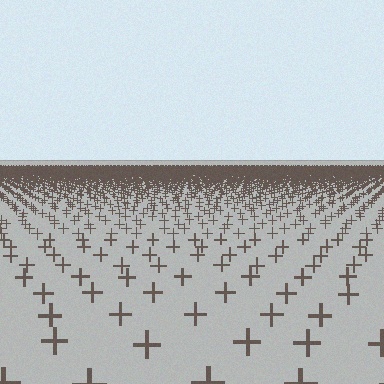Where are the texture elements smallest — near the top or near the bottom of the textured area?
Near the top.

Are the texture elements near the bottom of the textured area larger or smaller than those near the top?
Larger. Near the bottom, elements are closer to the viewer and appear at a bigger on-screen size.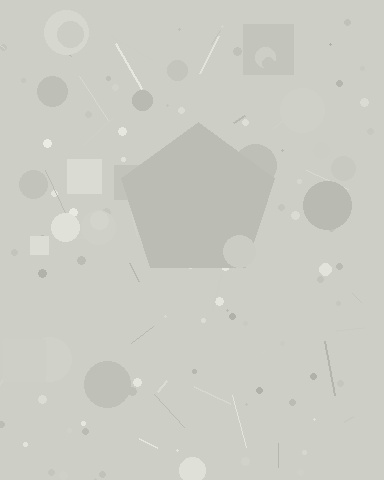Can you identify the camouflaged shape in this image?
The camouflaged shape is a pentagon.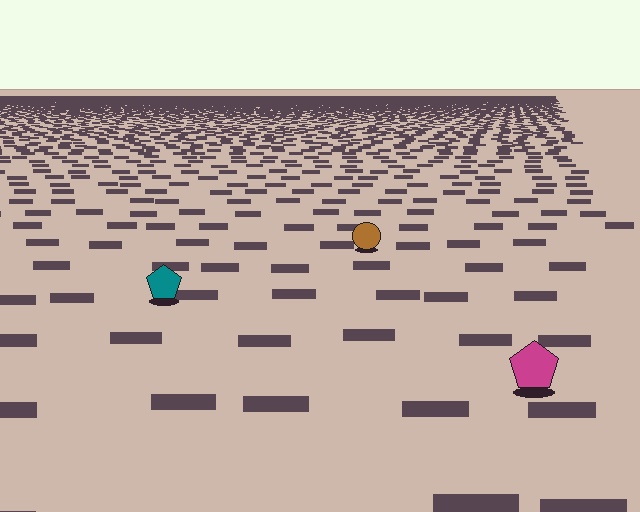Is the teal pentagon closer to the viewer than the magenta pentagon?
No. The magenta pentagon is closer — you can tell from the texture gradient: the ground texture is coarser near it.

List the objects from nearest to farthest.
From nearest to farthest: the magenta pentagon, the teal pentagon, the brown circle.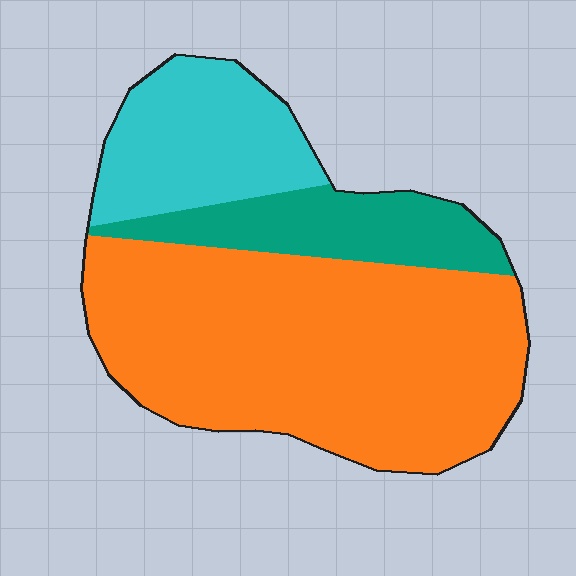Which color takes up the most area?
Orange, at roughly 60%.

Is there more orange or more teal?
Orange.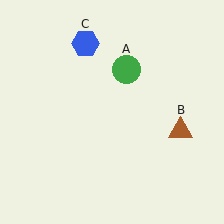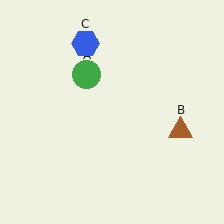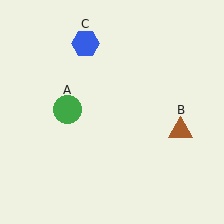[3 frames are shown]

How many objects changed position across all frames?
1 object changed position: green circle (object A).